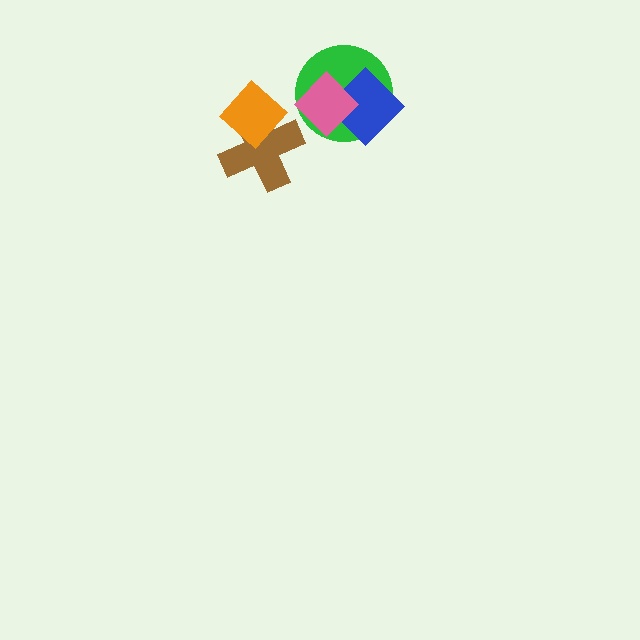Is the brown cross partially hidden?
Yes, it is partially covered by another shape.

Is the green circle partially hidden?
Yes, it is partially covered by another shape.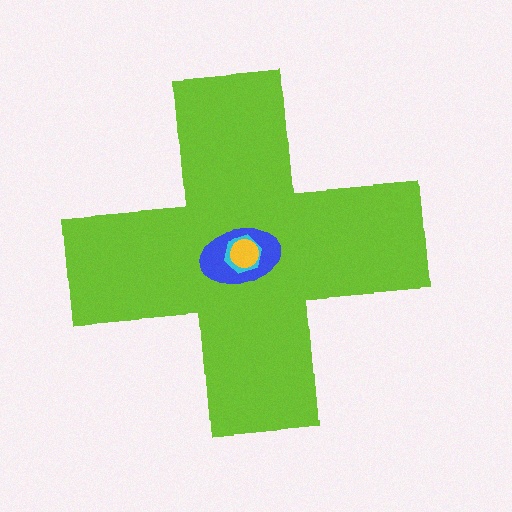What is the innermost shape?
The yellow circle.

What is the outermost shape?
The lime cross.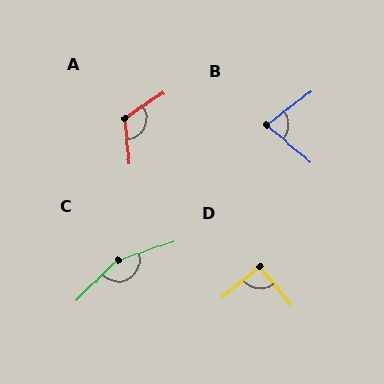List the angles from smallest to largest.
B (78°), D (90°), A (118°), C (154°).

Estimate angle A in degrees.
Approximately 118 degrees.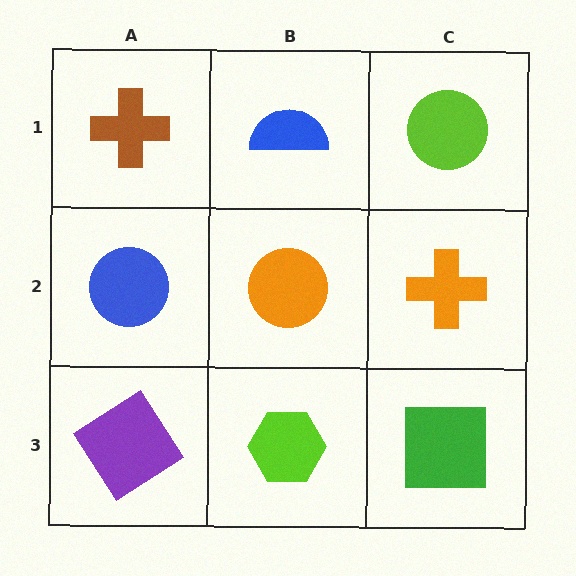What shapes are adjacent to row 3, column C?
An orange cross (row 2, column C), a lime hexagon (row 3, column B).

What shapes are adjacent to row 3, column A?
A blue circle (row 2, column A), a lime hexagon (row 3, column B).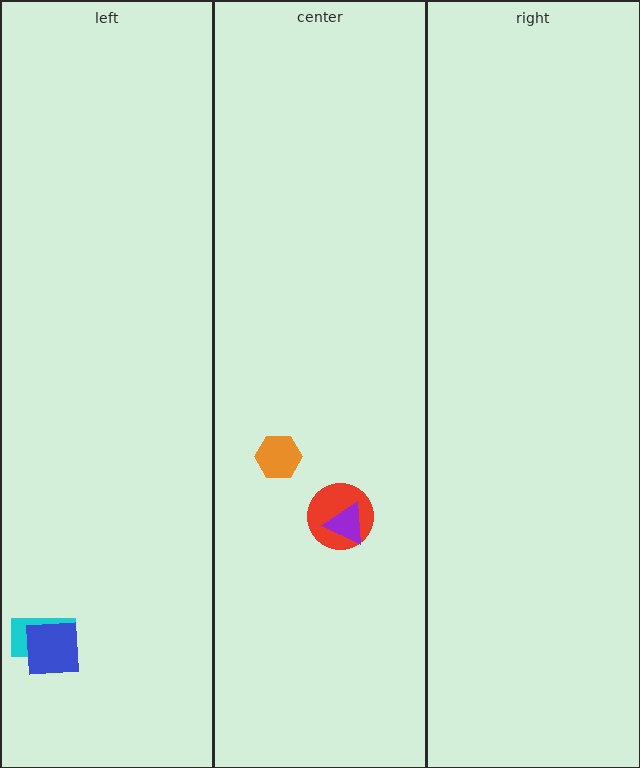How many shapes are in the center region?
3.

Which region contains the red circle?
The center region.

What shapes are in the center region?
The red circle, the purple triangle, the orange hexagon.